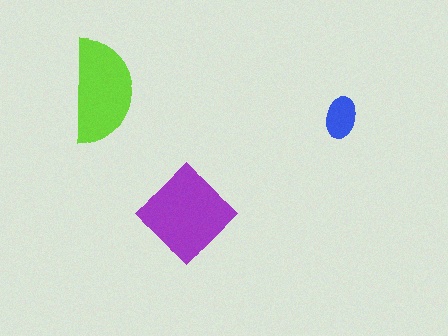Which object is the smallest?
The blue ellipse.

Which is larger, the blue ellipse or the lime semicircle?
The lime semicircle.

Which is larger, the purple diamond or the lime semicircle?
The purple diamond.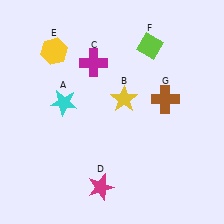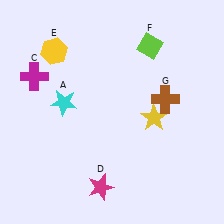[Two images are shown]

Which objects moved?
The objects that moved are: the yellow star (B), the magenta cross (C).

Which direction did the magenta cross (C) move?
The magenta cross (C) moved left.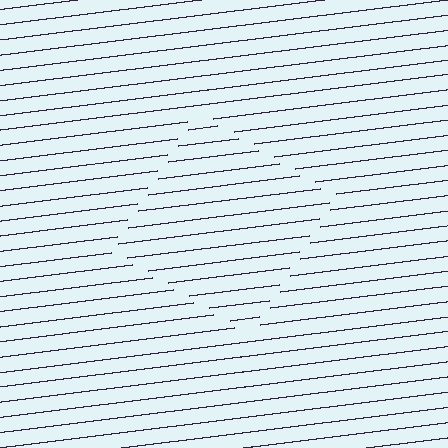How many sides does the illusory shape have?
4 sides — the line-ends trace a square.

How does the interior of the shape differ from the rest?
The interior of the shape contains the same grating, shifted by half a period — the contour is defined by the phase discontinuity where line-ends from the inner and outer gratings abut.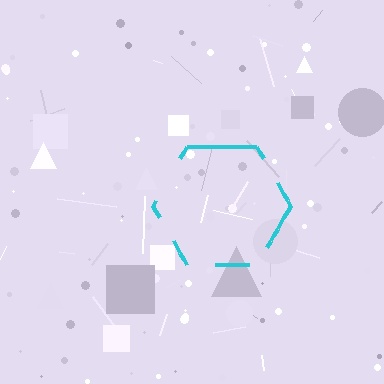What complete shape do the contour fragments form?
The contour fragments form a hexagon.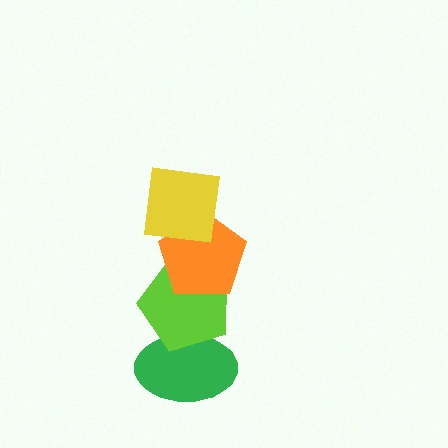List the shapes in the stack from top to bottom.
From top to bottom: the yellow square, the orange pentagon, the lime pentagon, the green ellipse.